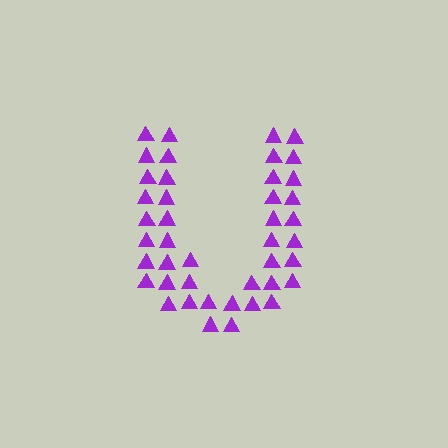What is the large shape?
The large shape is the letter U.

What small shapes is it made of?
It is made of small triangles.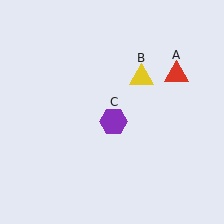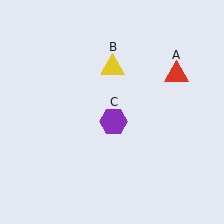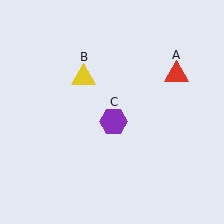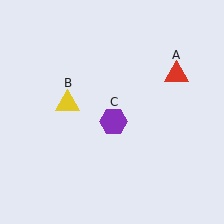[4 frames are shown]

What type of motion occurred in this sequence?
The yellow triangle (object B) rotated counterclockwise around the center of the scene.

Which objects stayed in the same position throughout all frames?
Red triangle (object A) and purple hexagon (object C) remained stationary.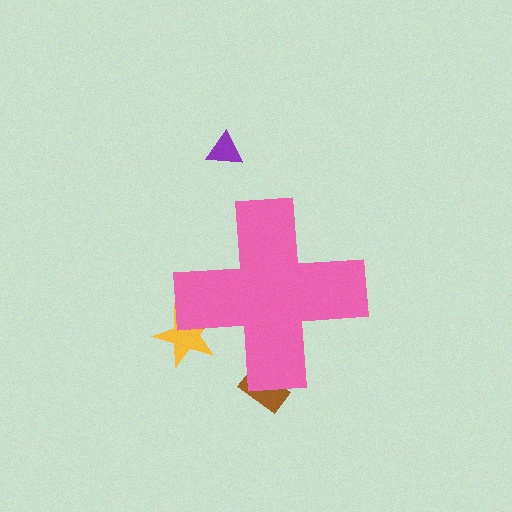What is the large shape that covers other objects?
A pink cross.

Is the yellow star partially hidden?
Yes, the yellow star is partially hidden behind the pink cross.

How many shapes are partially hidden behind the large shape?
2 shapes are partially hidden.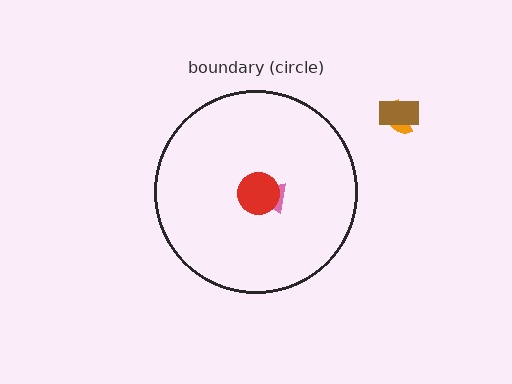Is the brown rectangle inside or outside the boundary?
Outside.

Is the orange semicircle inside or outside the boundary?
Outside.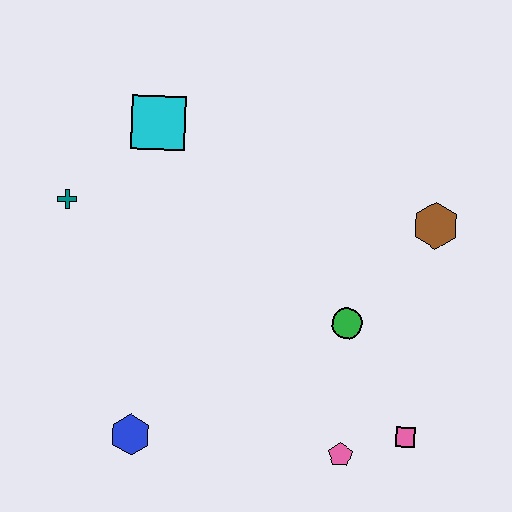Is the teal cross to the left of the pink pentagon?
Yes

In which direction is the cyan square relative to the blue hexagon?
The cyan square is above the blue hexagon.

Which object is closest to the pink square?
The pink pentagon is closest to the pink square.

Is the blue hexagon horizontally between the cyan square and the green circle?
No